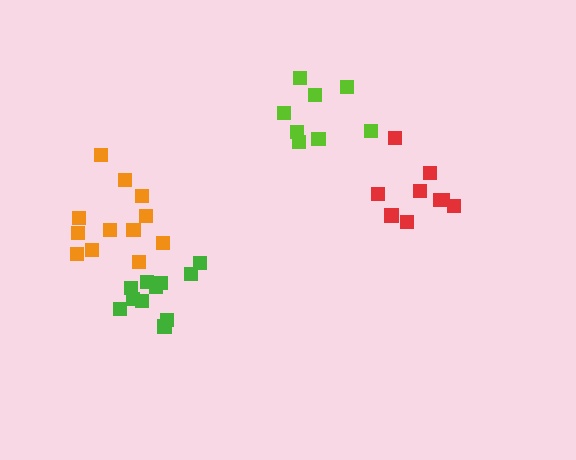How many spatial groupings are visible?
There are 4 spatial groupings.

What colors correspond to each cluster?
The clusters are colored: orange, red, green, lime.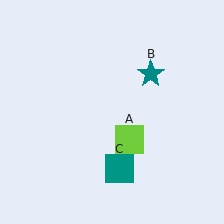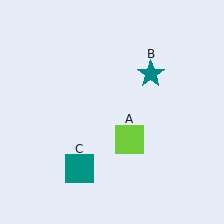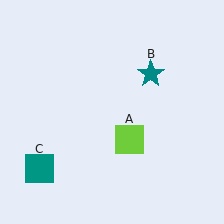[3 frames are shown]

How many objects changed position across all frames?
1 object changed position: teal square (object C).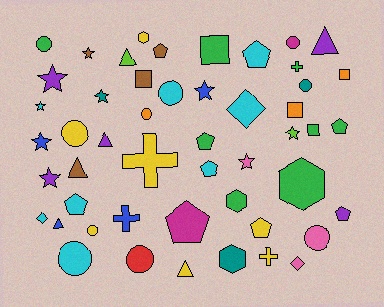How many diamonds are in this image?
There are 3 diamonds.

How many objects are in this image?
There are 50 objects.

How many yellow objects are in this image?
There are 7 yellow objects.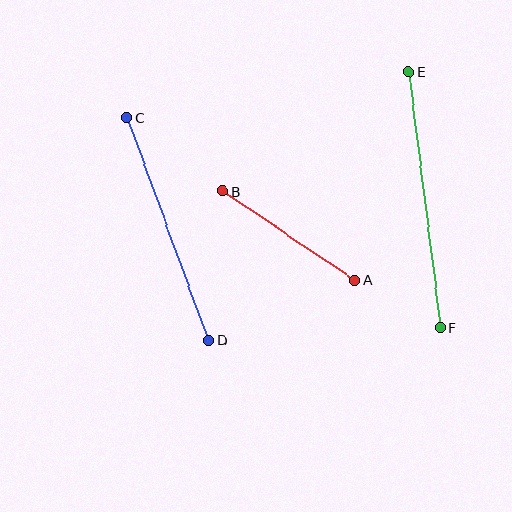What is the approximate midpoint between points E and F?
The midpoint is at approximately (425, 200) pixels.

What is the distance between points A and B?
The distance is approximately 159 pixels.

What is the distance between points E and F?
The distance is approximately 258 pixels.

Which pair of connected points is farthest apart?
Points E and F are farthest apart.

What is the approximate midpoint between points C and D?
The midpoint is at approximately (168, 229) pixels.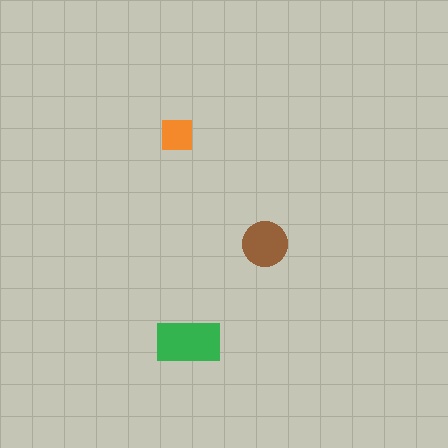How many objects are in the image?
There are 3 objects in the image.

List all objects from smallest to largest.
The orange square, the brown circle, the green rectangle.